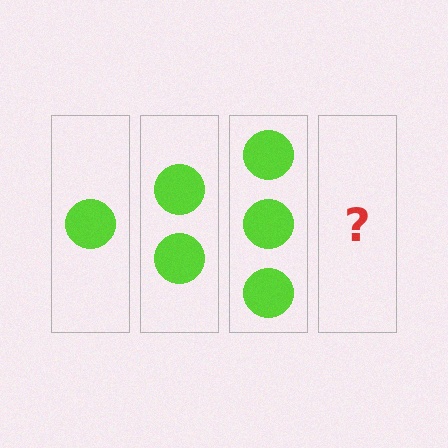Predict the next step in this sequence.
The next step is 4 circles.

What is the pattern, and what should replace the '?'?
The pattern is that each step adds one more circle. The '?' should be 4 circles.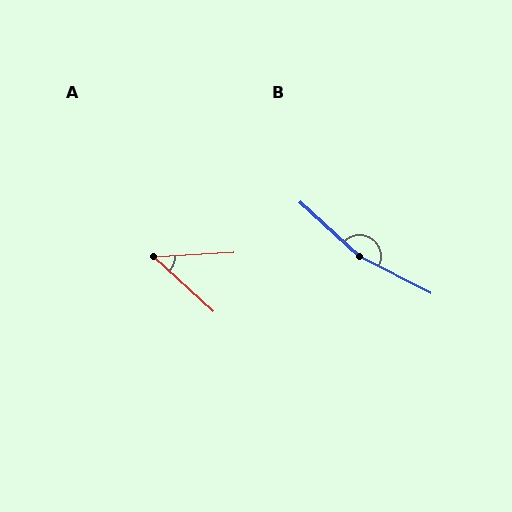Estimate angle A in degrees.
Approximately 46 degrees.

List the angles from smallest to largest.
A (46°), B (165°).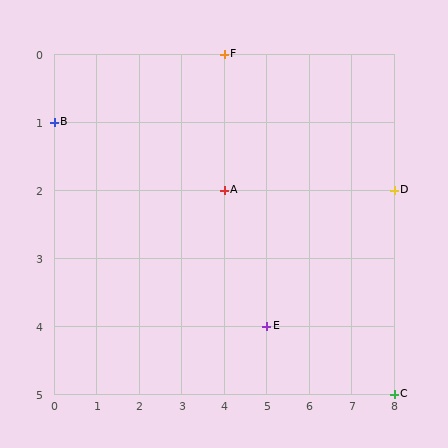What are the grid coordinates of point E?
Point E is at grid coordinates (5, 4).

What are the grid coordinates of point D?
Point D is at grid coordinates (8, 2).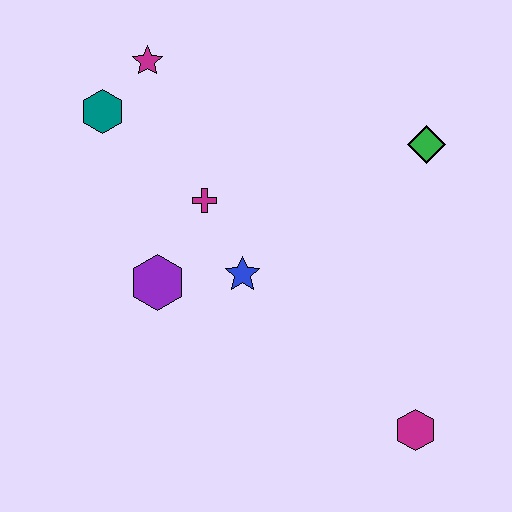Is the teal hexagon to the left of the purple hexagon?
Yes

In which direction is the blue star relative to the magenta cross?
The blue star is below the magenta cross.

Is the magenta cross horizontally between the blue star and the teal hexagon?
Yes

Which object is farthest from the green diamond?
The teal hexagon is farthest from the green diamond.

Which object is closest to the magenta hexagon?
The blue star is closest to the magenta hexagon.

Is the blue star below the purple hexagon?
No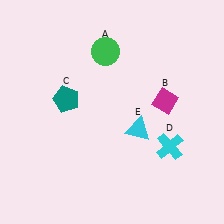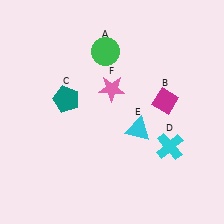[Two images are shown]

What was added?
A pink star (F) was added in Image 2.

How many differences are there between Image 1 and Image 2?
There is 1 difference between the two images.